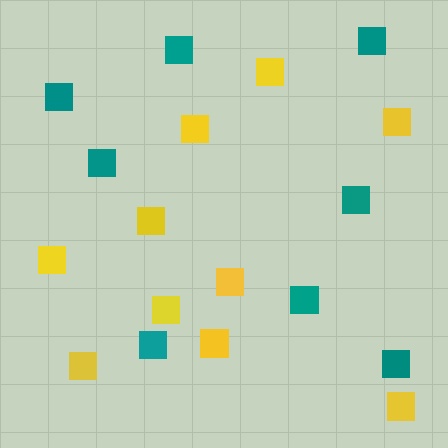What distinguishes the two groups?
There are 2 groups: one group of yellow squares (10) and one group of teal squares (8).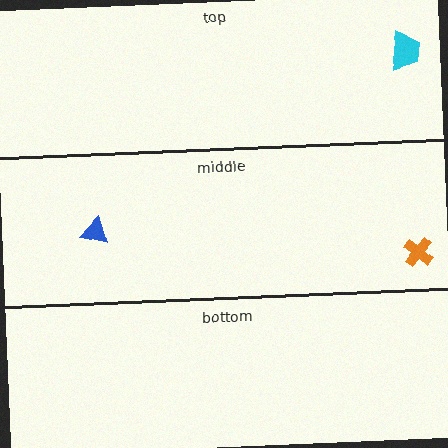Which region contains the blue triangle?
The middle region.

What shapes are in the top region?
The cyan trapezoid.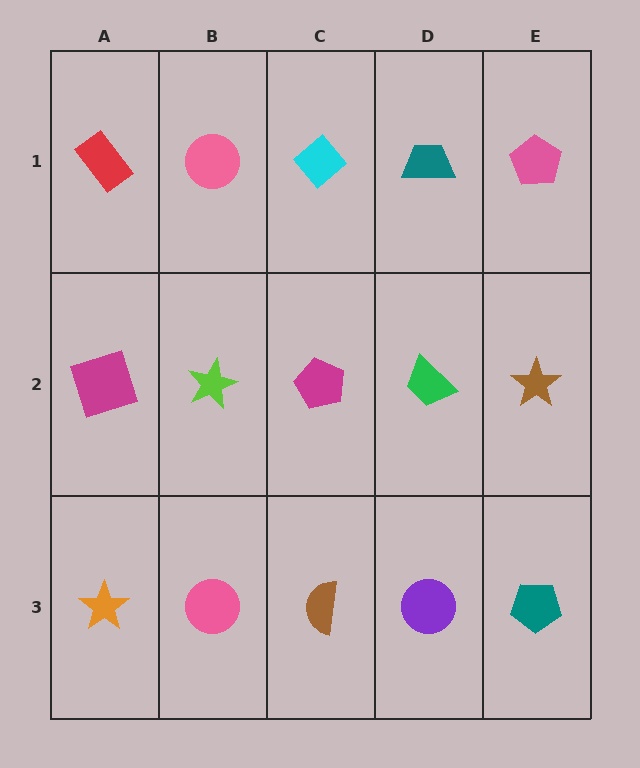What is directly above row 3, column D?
A green trapezoid.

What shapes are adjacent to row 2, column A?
A red rectangle (row 1, column A), an orange star (row 3, column A), a lime star (row 2, column B).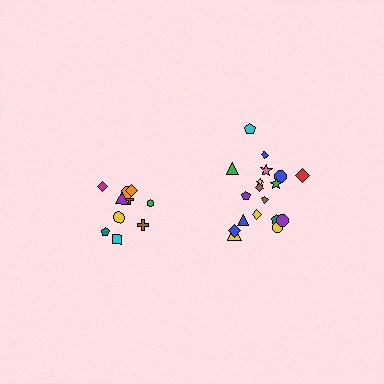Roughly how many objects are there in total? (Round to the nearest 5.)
Roughly 30 objects in total.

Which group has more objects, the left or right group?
The right group.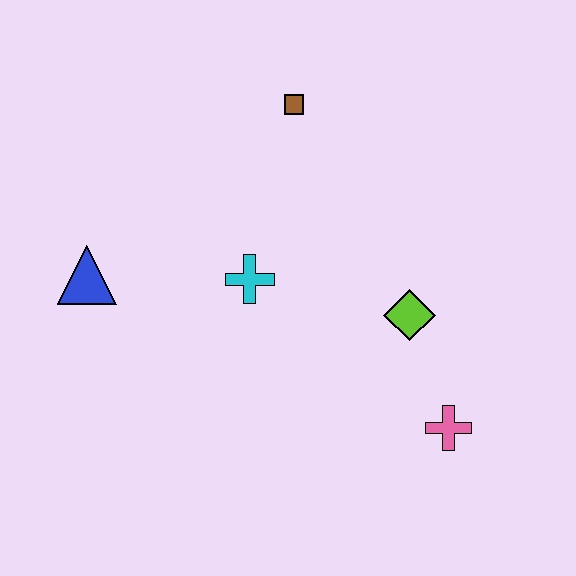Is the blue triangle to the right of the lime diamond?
No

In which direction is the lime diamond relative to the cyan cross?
The lime diamond is to the right of the cyan cross.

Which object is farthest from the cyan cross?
The pink cross is farthest from the cyan cross.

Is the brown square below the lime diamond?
No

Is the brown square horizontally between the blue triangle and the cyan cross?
No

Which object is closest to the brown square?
The cyan cross is closest to the brown square.